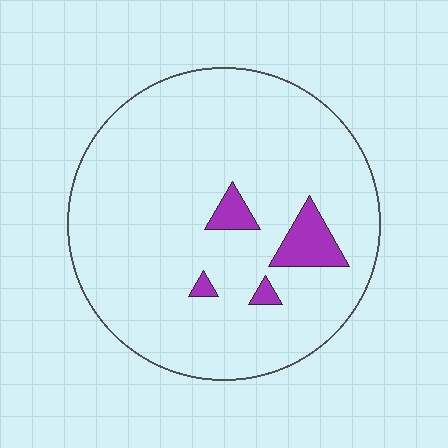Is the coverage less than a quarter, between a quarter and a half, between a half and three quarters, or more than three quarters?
Less than a quarter.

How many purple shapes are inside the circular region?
4.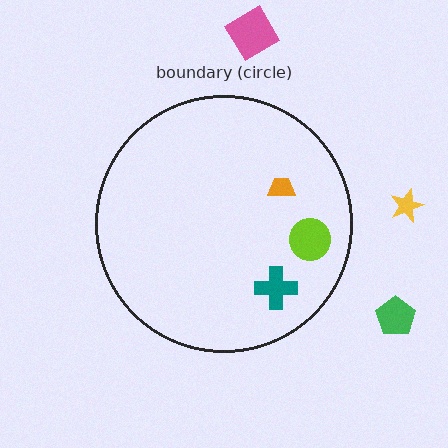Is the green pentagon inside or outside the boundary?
Outside.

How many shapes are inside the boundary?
3 inside, 3 outside.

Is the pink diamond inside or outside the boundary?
Outside.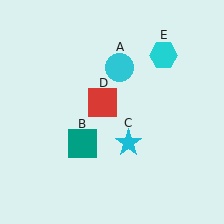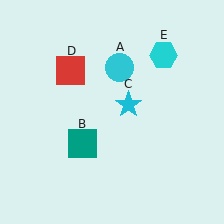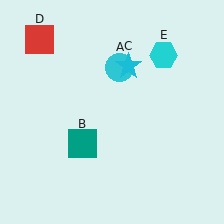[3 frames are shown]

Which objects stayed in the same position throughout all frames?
Cyan circle (object A) and teal square (object B) and cyan hexagon (object E) remained stationary.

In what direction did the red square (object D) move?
The red square (object D) moved up and to the left.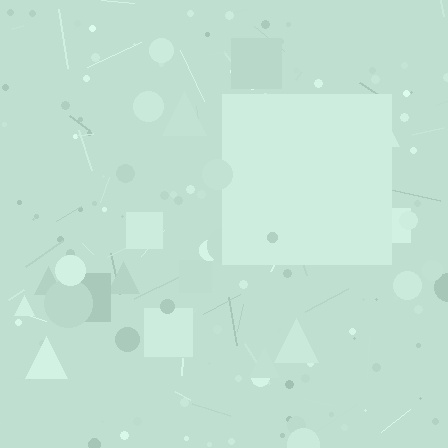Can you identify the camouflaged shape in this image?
The camouflaged shape is a square.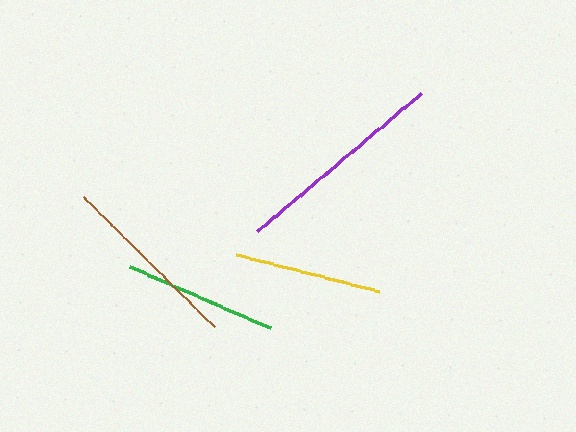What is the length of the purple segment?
The purple segment is approximately 214 pixels long.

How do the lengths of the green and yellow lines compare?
The green and yellow lines are approximately the same length.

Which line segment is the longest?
The purple line is the longest at approximately 214 pixels.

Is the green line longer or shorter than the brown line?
The brown line is longer than the green line.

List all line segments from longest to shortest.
From longest to shortest: purple, brown, green, yellow.